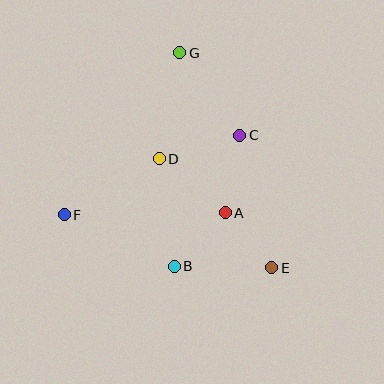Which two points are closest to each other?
Points A and E are closest to each other.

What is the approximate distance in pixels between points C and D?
The distance between C and D is approximately 84 pixels.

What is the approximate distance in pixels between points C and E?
The distance between C and E is approximately 136 pixels.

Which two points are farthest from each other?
Points E and G are farthest from each other.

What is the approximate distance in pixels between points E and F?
The distance between E and F is approximately 214 pixels.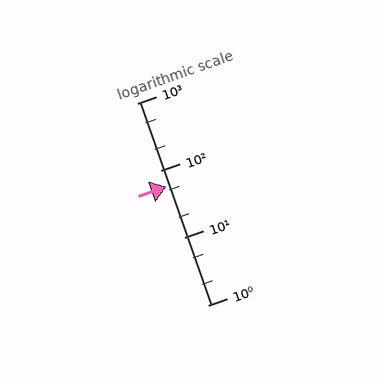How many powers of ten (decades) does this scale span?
The scale spans 3 decades, from 1 to 1000.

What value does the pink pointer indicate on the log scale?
The pointer indicates approximately 57.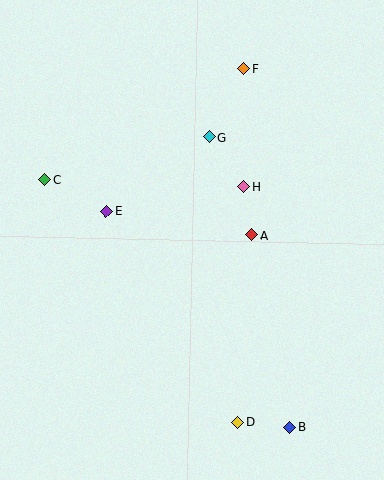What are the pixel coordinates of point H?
Point H is at (244, 187).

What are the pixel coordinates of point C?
Point C is at (45, 180).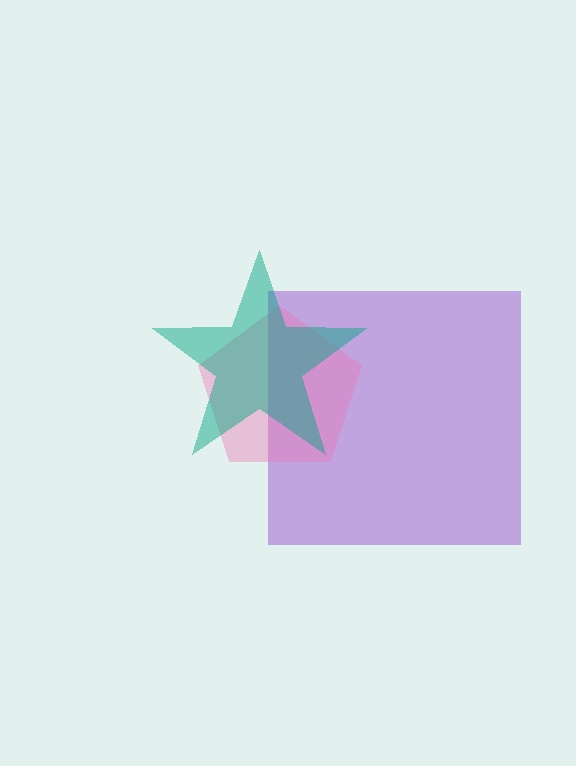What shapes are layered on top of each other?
The layered shapes are: a purple square, a pink pentagon, a teal star.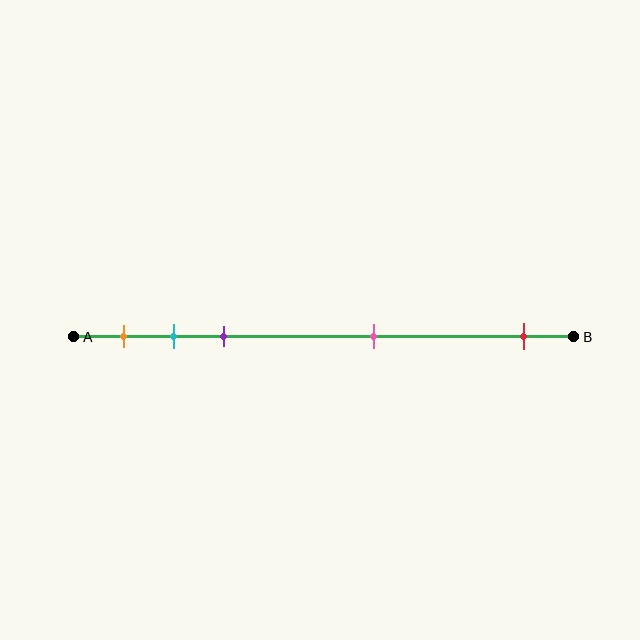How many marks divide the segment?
There are 5 marks dividing the segment.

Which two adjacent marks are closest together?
The cyan and purple marks are the closest adjacent pair.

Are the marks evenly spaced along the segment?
No, the marks are not evenly spaced.